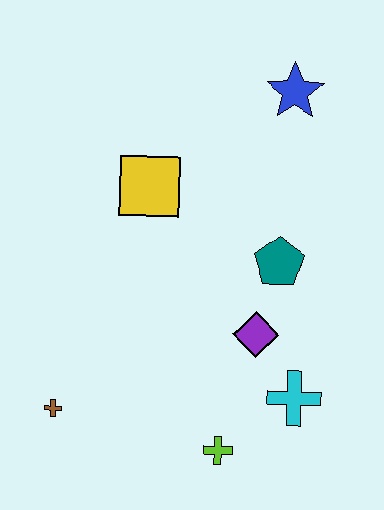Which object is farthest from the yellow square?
The lime cross is farthest from the yellow square.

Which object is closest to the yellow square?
The teal pentagon is closest to the yellow square.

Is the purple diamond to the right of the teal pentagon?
No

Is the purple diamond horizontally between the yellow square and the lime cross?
No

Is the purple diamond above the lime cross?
Yes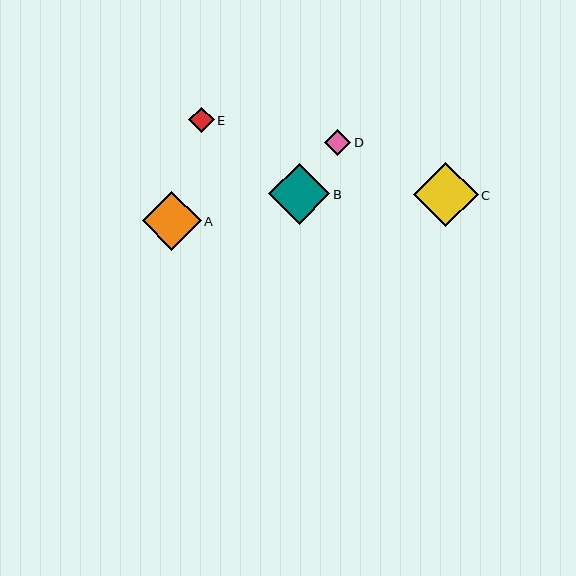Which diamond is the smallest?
Diamond E is the smallest with a size of approximately 25 pixels.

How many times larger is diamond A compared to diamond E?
Diamond A is approximately 2.3 times the size of diamond E.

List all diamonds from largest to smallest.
From largest to smallest: C, B, A, D, E.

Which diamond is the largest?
Diamond C is the largest with a size of approximately 65 pixels.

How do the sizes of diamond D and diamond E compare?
Diamond D and diamond E are approximately the same size.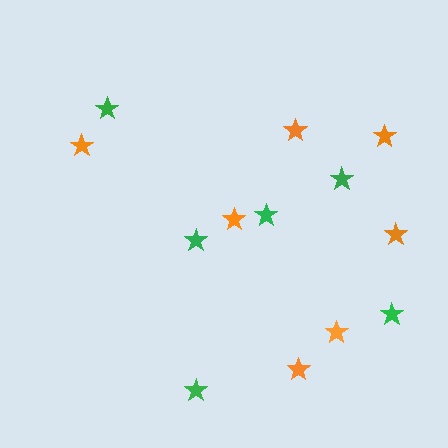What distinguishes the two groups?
There are 2 groups: one group of green stars (6) and one group of orange stars (7).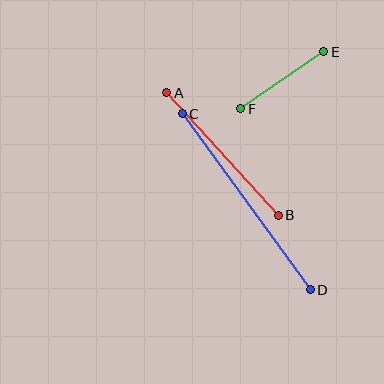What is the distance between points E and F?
The distance is approximately 101 pixels.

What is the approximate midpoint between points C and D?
The midpoint is at approximately (246, 202) pixels.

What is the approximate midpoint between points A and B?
The midpoint is at approximately (222, 154) pixels.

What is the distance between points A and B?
The distance is approximately 166 pixels.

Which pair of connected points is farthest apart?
Points C and D are farthest apart.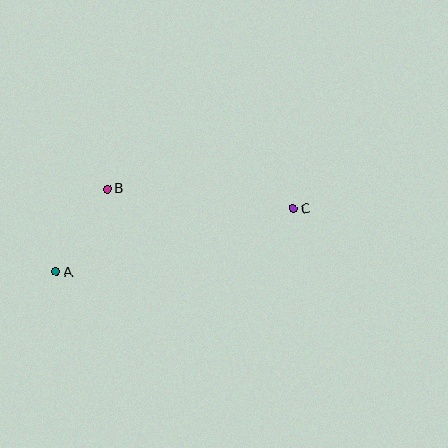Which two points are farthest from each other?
Points A and C are farthest from each other.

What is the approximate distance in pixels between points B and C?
The distance between B and C is approximately 188 pixels.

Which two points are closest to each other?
Points A and B are closest to each other.